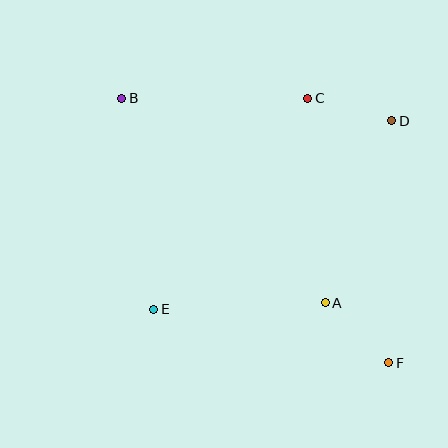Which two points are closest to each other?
Points C and D are closest to each other.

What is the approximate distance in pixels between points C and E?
The distance between C and E is approximately 261 pixels.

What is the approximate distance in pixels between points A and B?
The distance between A and B is approximately 288 pixels.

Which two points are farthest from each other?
Points B and F are farthest from each other.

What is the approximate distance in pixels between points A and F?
The distance between A and F is approximately 87 pixels.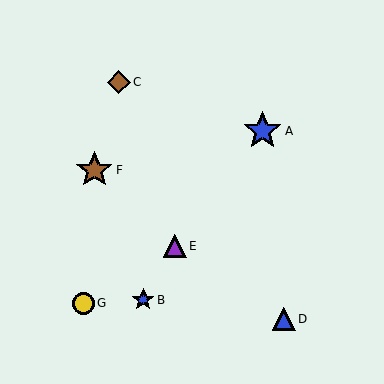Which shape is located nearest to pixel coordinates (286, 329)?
The blue triangle (labeled D) at (284, 319) is nearest to that location.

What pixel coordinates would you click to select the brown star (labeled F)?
Click at (94, 170) to select the brown star F.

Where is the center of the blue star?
The center of the blue star is at (263, 131).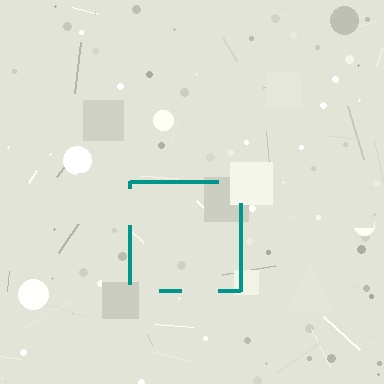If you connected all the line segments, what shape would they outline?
They would outline a square.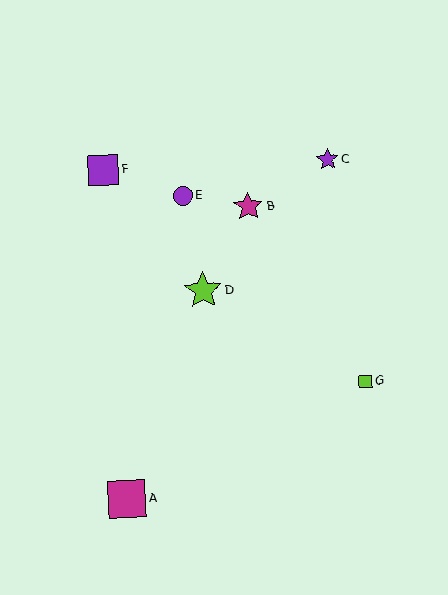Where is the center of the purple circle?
The center of the purple circle is at (183, 196).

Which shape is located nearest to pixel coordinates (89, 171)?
The purple square (labeled F) at (104, 170) is nearest to that location.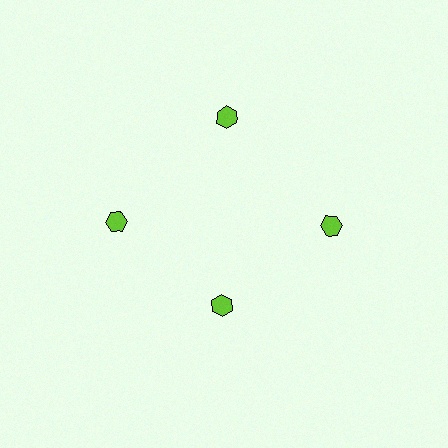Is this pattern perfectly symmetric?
No. The 4 lime hexagons are arranged in a ring, but one element near the 6 o'clock position is pulled inward toward the center, breaking the 4-fold rotational symmetry.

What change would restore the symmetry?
The symmetry would be restored by moving it outward, back onto the ring so that all 4 hexagons sit at equal angles and equal distance from the center.